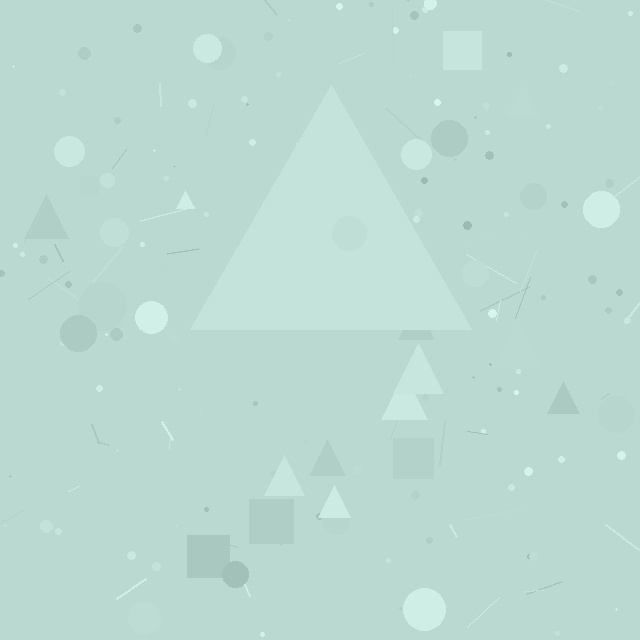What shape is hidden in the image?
A triangle is hidden in the image.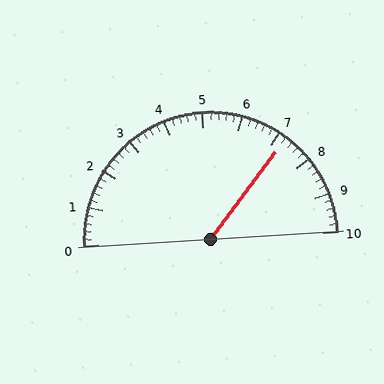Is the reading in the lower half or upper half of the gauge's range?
The reading is in the upper half of the range (0 to 10).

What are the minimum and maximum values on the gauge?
The gauge ranges from 0 to 10.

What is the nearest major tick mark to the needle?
The nearest major tick mark is 7.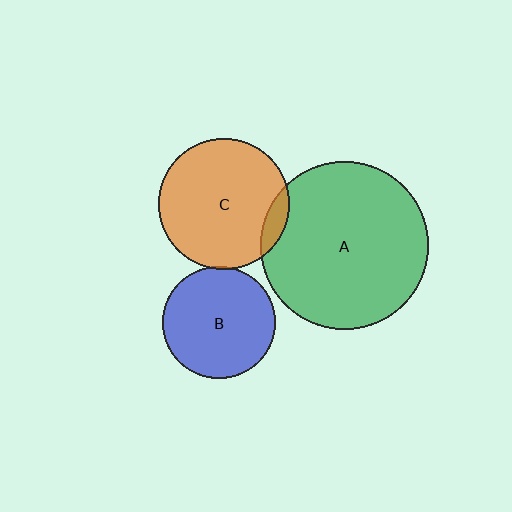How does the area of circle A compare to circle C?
Approximately 1.6 times.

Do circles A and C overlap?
Yes.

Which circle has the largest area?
Circle A (green).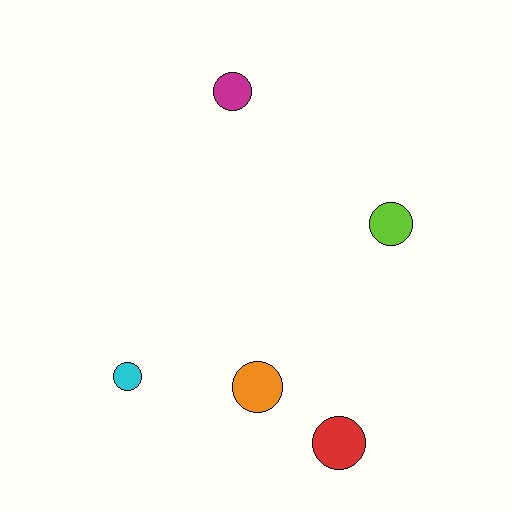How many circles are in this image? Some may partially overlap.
There are 5 circles.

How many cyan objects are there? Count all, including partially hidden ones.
There is 1 cyan object.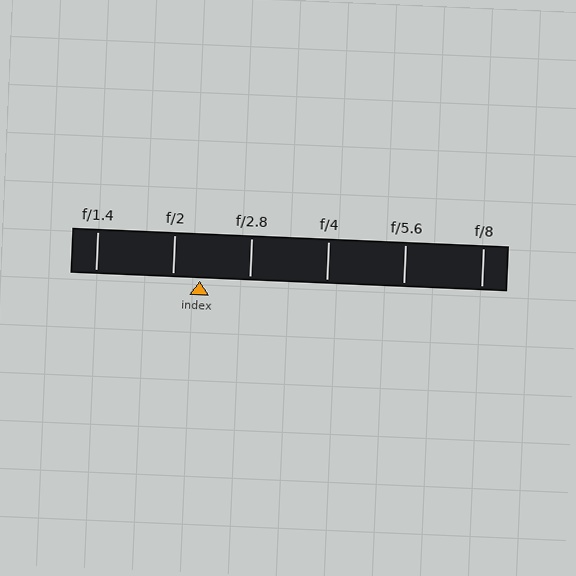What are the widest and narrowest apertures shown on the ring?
The widest aperture shown is f/1.4 and the narrowest is f/8.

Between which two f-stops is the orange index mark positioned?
The index mark is between f/2 and f/2.8.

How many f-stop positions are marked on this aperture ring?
There are 6 f-stop positions marked.